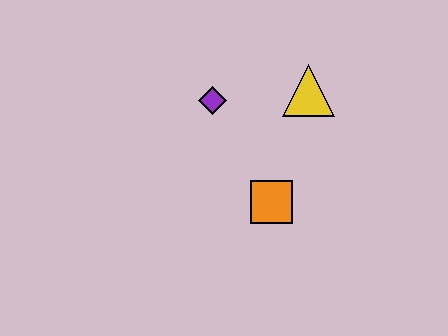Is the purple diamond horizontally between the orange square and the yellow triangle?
No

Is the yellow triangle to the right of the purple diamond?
Yes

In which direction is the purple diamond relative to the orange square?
The purple diamond is above the orange square.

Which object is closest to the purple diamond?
The yellow triangle is closest to the purple diamond.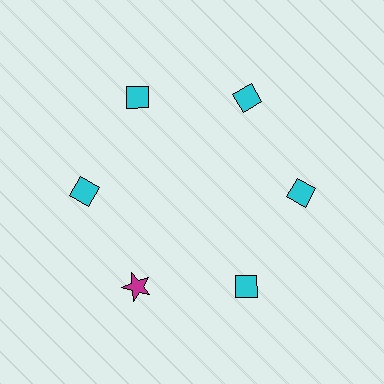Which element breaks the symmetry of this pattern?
The magenta star at roughly the 7 o'clock position breaks the symmetry. All other shapes are cyan diamonds.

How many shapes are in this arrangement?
There are 6 shapes arranged in a ring pattern.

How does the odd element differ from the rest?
It differs in both color (magenta instead of cyan) and shape (star instead of diamond).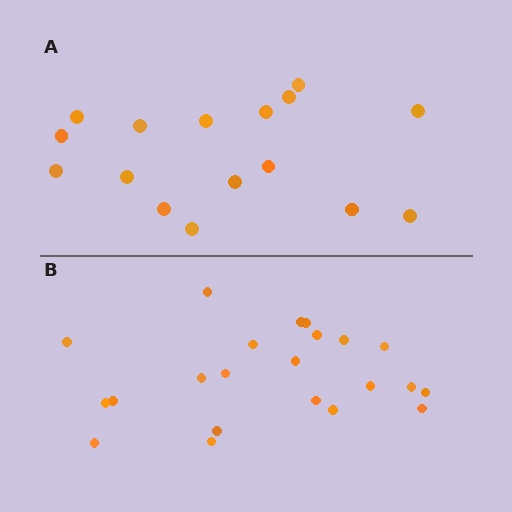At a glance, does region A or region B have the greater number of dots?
Region B (the bottom region) has more dots.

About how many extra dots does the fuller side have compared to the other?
Region B has about 6 more dots than region A.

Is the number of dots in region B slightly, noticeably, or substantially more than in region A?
Region B has noticeably more, but not dramatically so. The ratio is roughly 1.4 to 1.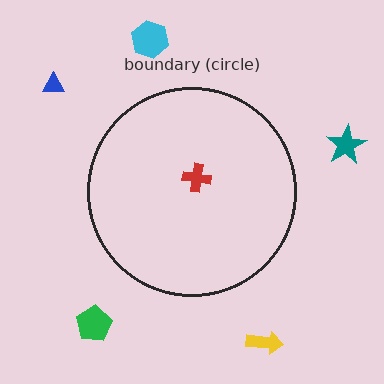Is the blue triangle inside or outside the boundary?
Outside.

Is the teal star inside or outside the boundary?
Outside.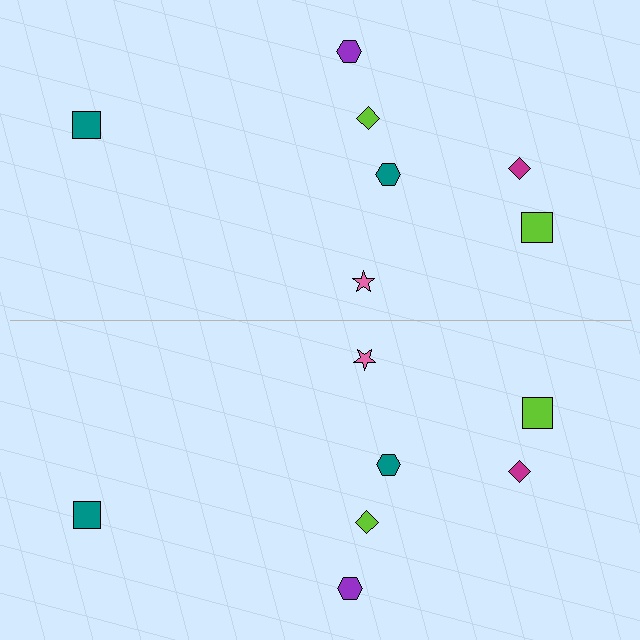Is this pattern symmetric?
Yes, this pattern has bilateral (reflection) symmetry.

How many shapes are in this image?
There are 14 shapes in this image.